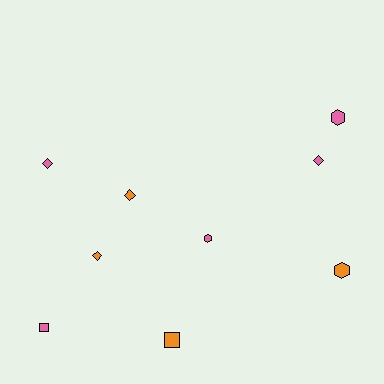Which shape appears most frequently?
Diamond, with 4 objects.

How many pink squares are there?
There is 1 pink square.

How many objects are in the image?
There are 9 objects.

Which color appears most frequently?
Pink, with 5 objects.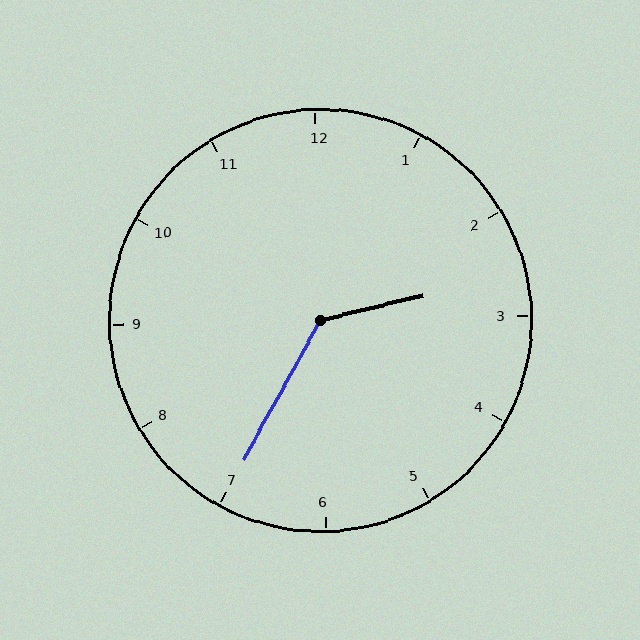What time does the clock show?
2:35.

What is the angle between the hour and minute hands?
Approximately 132 degrees.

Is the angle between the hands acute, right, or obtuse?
It is obtuse.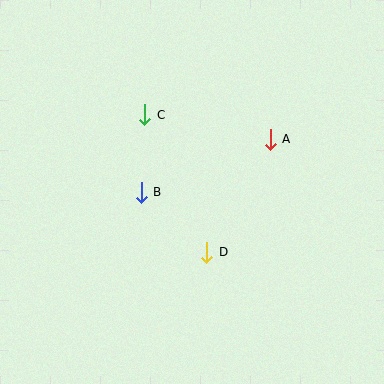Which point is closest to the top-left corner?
Point C is closest to the top-left corner.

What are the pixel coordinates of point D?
Point D is at (207, 252).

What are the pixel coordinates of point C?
Point C is at (145, 115).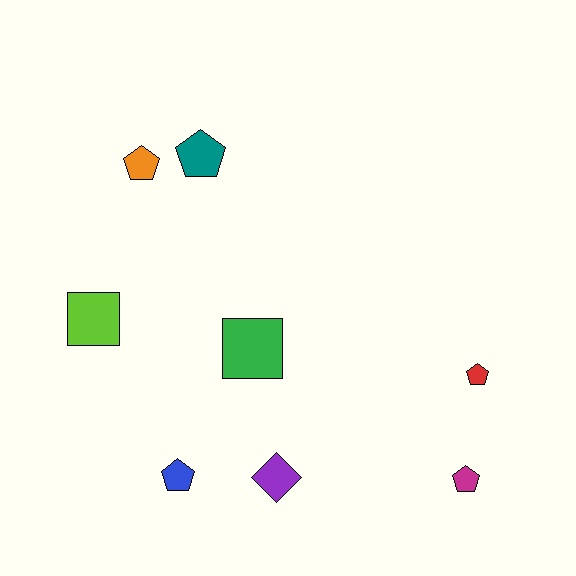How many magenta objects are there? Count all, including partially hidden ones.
There is 1 magenta object.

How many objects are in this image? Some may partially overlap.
There are 8 objects.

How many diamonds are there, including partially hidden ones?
There is 1 diamond.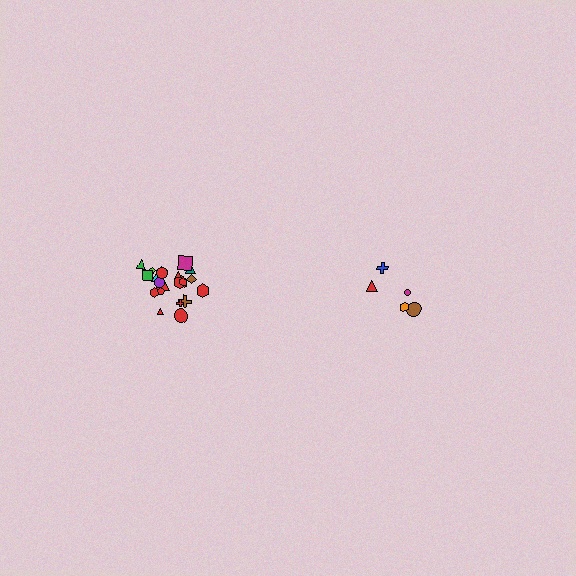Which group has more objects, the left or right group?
The left group.